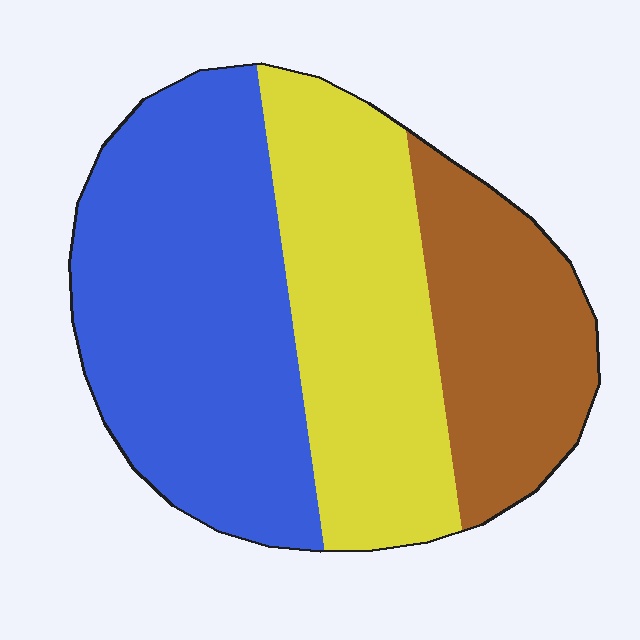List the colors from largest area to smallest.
From largest to smallest: blue, yellow, brown.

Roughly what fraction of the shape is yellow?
Yellow covers around 35% of the shape.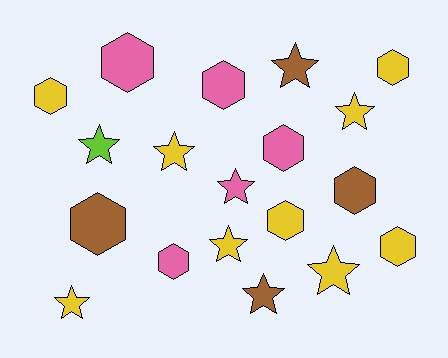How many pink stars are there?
There is 1 pink star.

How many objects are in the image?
There are 19 objects.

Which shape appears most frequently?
Hexagon, with 10 objects.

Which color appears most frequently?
Yellow, with 9 objects.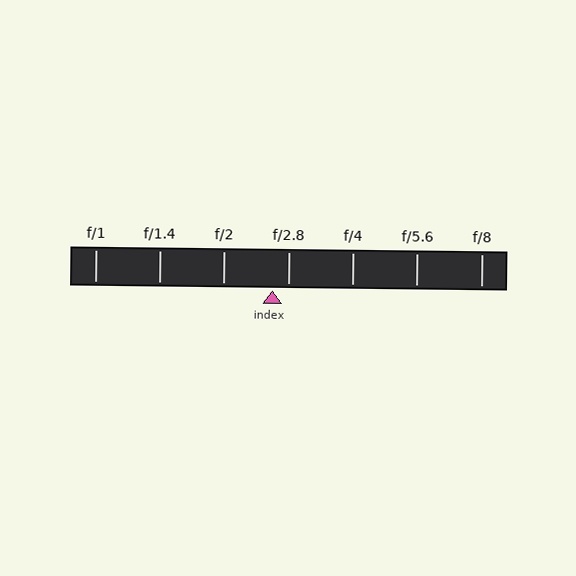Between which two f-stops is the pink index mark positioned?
The index mark is between f/2 and f/2.8.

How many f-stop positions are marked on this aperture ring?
There are 7 f-stop positions marked.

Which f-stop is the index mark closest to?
The index mark is closest to f/2.8.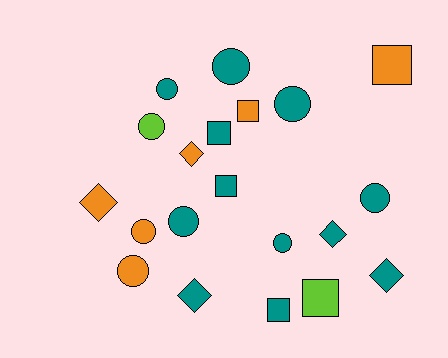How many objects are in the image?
There are 20 objects.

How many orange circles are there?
There are 2 orange circles.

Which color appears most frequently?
Teal, with 12 objects.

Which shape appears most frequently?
Circle, with 9 objects.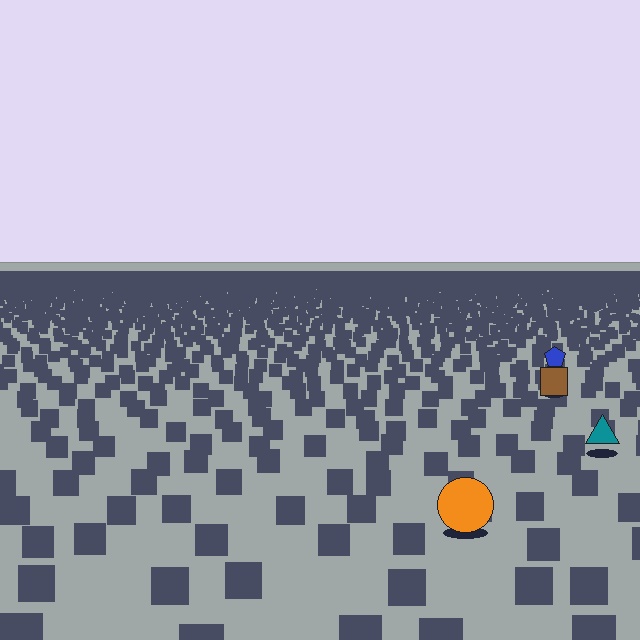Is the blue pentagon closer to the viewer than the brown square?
No. The brown square is closer — you can tell from the texture gradient: the ground texture is coarser near it.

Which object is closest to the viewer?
The orange circle is closest. The texture marks near it are larger and more spread out.